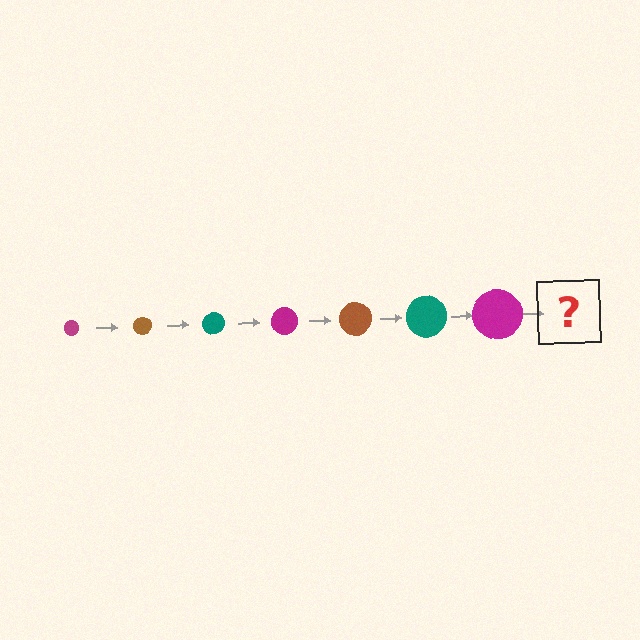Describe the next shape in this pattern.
It should be a brown circle, larger than the previous one.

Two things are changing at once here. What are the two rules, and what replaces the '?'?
The two rules are that the circle grows larger each step and the color cycles through magenta, brown, and teal. The '?' should be a brown circle, larger than the previous one.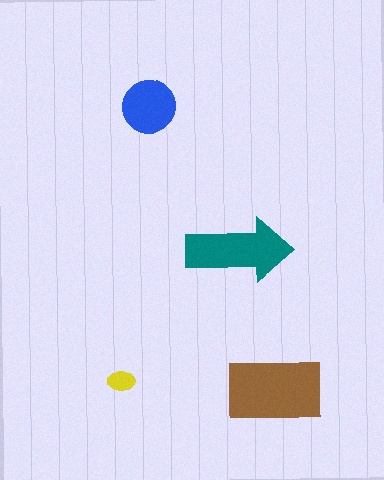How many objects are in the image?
There are 4 objects in the image.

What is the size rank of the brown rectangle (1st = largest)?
1st.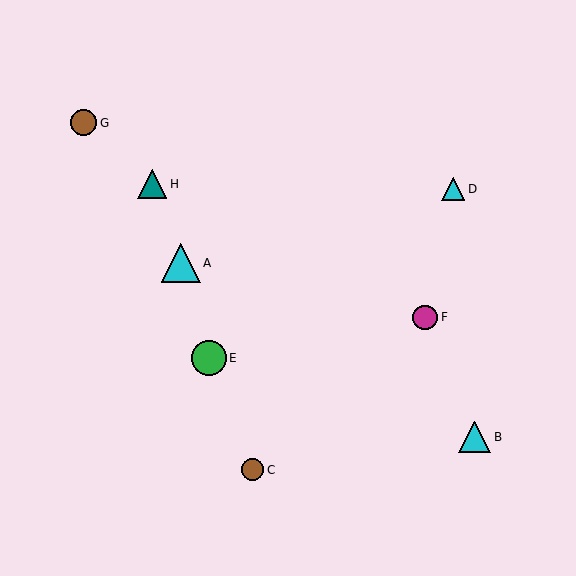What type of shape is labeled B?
Shape B is a cyan triangle.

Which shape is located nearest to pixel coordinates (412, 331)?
The magenta circle (labeled F) at (425, 317) is nearest to that location.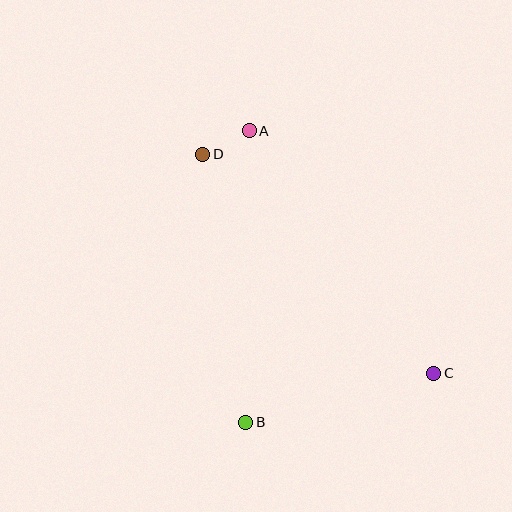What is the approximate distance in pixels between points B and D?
The distance between B and D is approximately 271 pixels.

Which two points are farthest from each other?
Points C and D are farthest from each other.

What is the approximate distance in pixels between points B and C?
The distance between B and C is approximately 194 pixels.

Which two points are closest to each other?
Points A and D are closest to each other.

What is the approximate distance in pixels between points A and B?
The distance between A and B is approximately 292 pixels.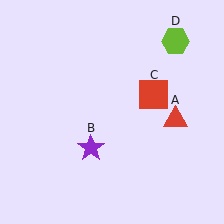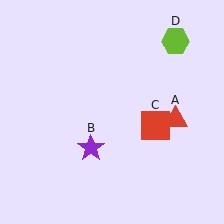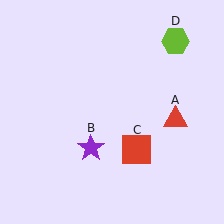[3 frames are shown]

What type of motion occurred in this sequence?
The red square (object C) rotated clockwise around the center of the scene.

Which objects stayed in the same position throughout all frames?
Red triangle (object A) and purple star (object B) and lime hexagon (object D) remained stationary.